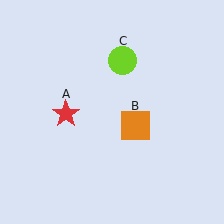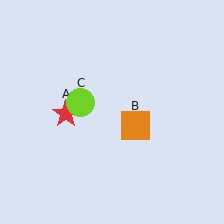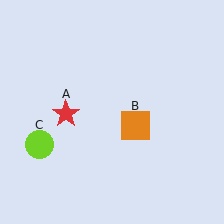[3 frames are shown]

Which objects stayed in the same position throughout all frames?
Red star (object A) and orange square (object B) remained stationary.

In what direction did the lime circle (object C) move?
The lime circle (object C) moved down and to the left.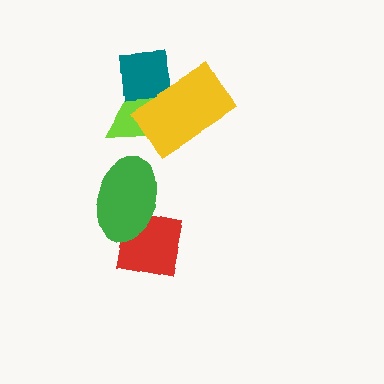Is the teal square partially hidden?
Yes, it is partially covered by another shape.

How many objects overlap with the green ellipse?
1 object overlaps with the green ellipse.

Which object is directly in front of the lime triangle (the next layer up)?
The teal square is directly in front of the lime triangle.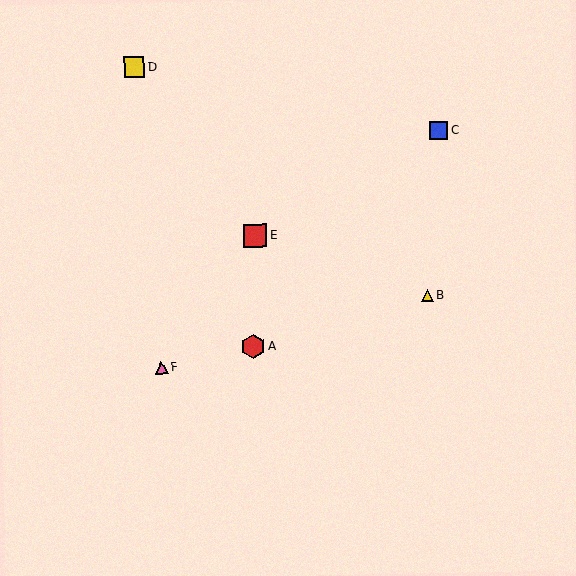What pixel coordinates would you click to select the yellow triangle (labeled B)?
Click at (427, 296) to select the yellow triangle B.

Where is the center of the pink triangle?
The center of the pink triangle is at (161, 368).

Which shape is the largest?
The red hexagon (labeled A) is the largest.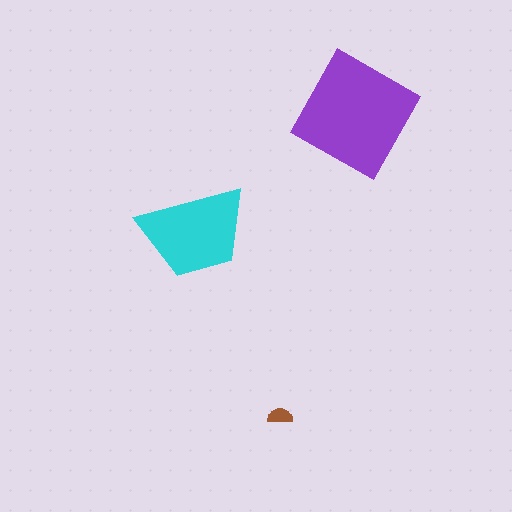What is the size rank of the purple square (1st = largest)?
1st.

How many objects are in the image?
There are 3 objects in the image.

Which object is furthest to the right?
The purple square is rightmost.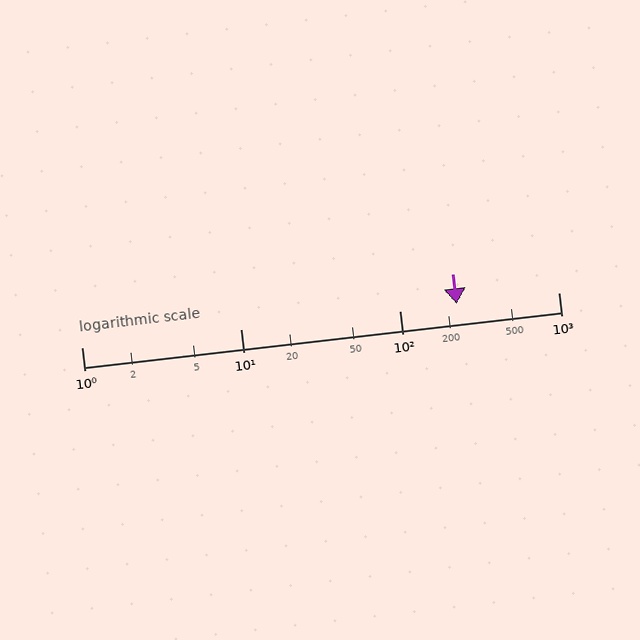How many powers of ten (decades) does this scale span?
The scale spans 3 decades, from 1 to 1000.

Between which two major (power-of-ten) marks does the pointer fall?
The pointer is between 100 and 1000.